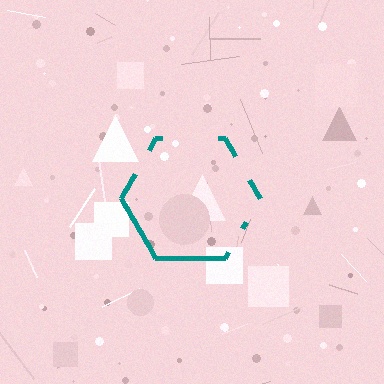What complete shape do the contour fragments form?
The contour fragments form a hexagon.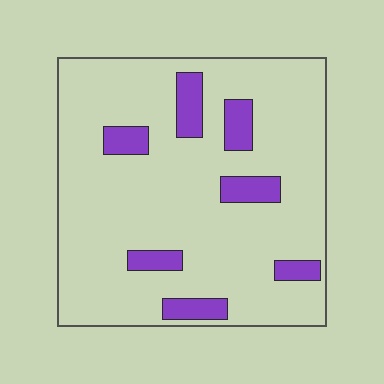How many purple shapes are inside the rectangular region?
7.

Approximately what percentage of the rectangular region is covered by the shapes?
Approximately 15%.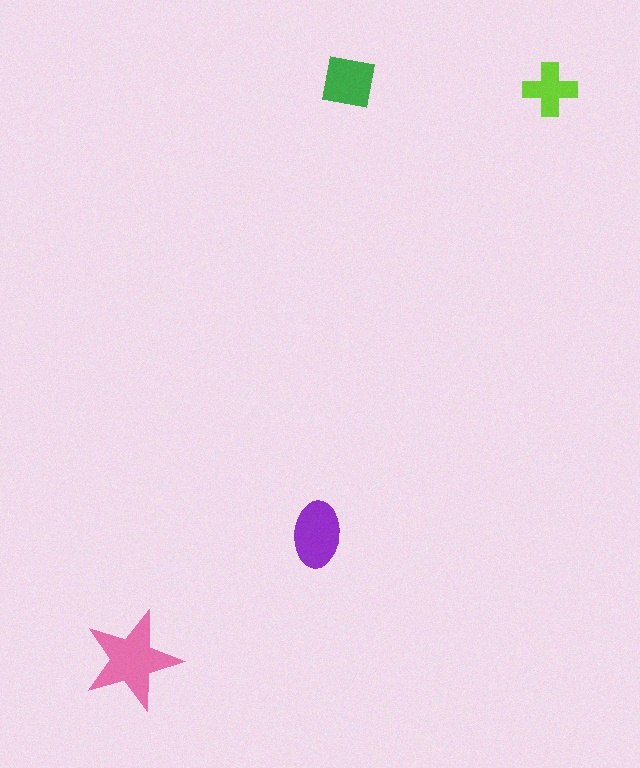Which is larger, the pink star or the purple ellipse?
The pink star.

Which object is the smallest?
The lime cross.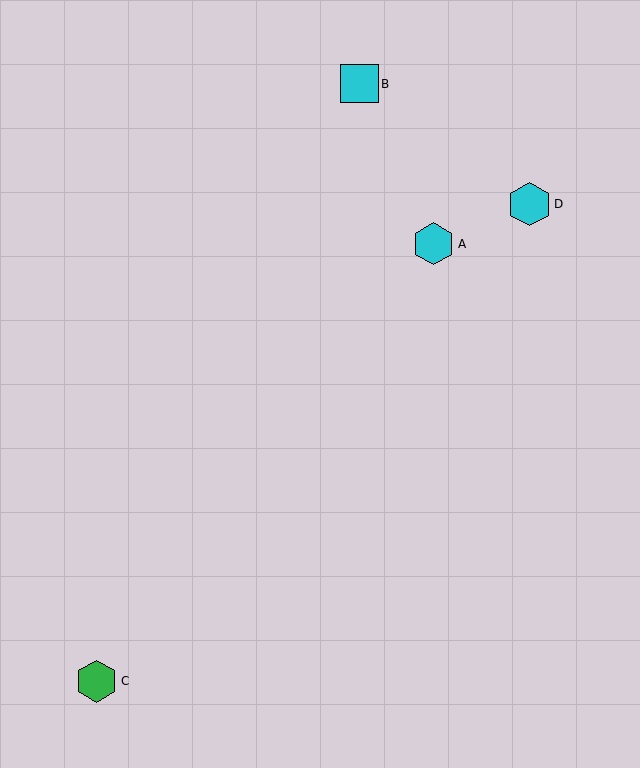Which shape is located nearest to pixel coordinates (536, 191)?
The cyan hexagon (labeled D) at (529, 204) is nearest to that location.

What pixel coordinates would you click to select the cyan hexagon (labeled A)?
Click at (434, 244) to select the cyan hexagon A.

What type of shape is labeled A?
Shape A is a cyan hexagon.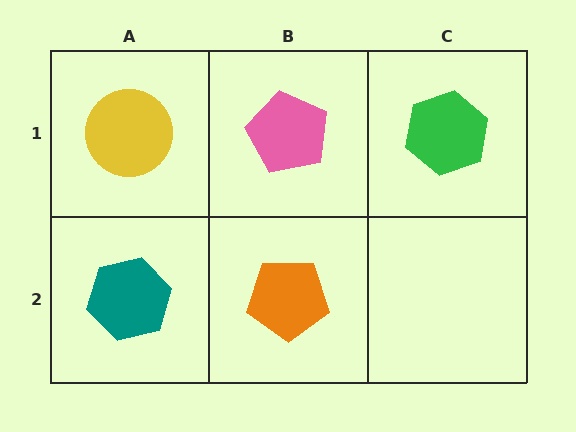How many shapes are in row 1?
3 shapes.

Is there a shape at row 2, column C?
No, that cell is empty.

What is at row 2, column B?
An orange pentagon.